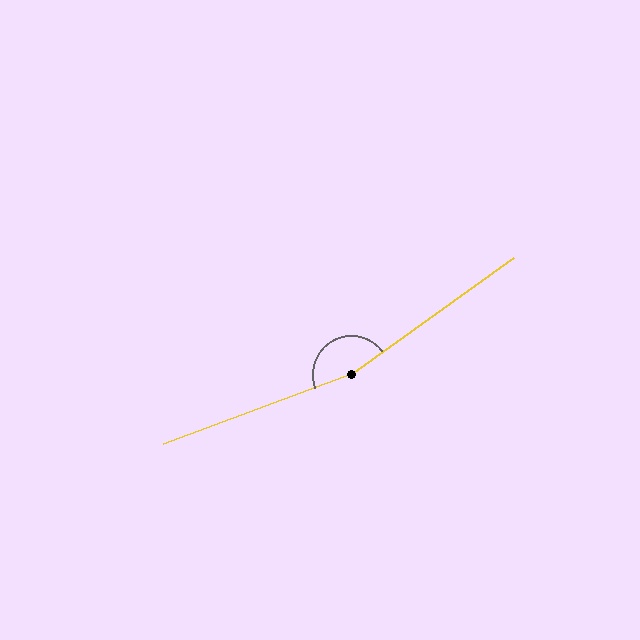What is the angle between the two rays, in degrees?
Approximately 165 degrees.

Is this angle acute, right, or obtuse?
It is obtuse.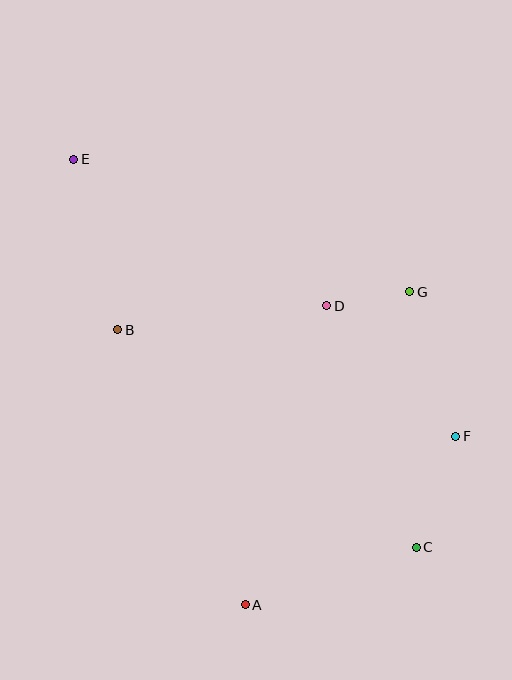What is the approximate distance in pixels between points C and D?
The distance between C and D is approximately 258 pixels.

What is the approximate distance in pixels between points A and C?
The distance between A and C is approximately 180 pixels.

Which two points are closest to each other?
Points D and G are closest to each other.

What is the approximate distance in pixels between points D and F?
The distance between D and F is approximately 184 pixels.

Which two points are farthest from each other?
Points C and E are farthest from each other.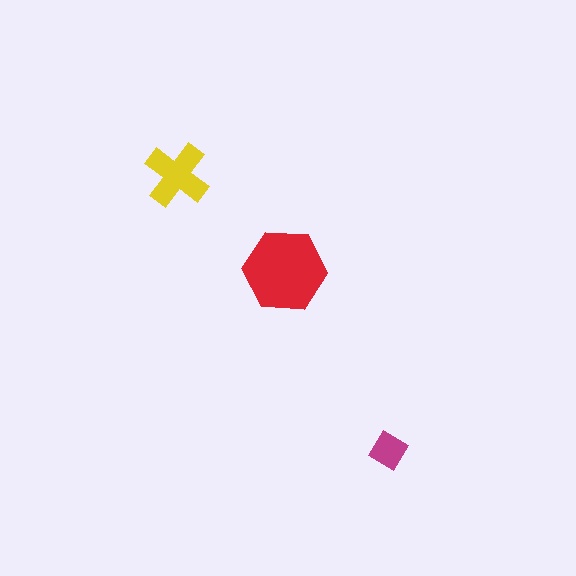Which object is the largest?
The red hexagon.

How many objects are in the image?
There are 3 objects in the image.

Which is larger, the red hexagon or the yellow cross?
The red hexagon.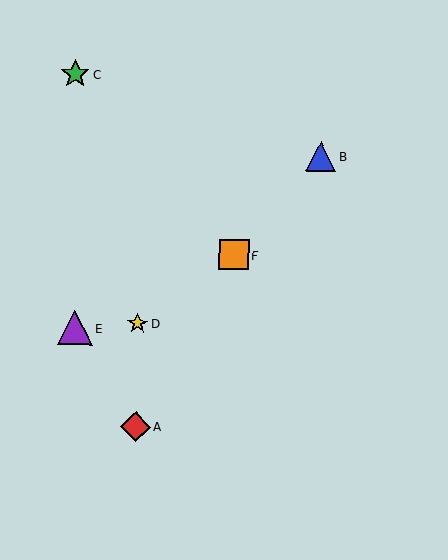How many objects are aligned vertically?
2 objects (A, D) are aligned vertically.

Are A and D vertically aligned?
Yes, both are at x≈136.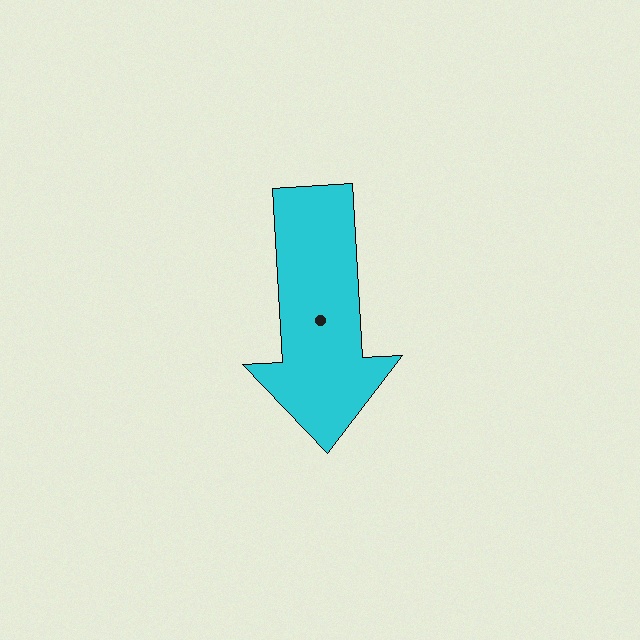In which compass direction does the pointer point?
South.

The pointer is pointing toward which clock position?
Roughly 6 o'clock.